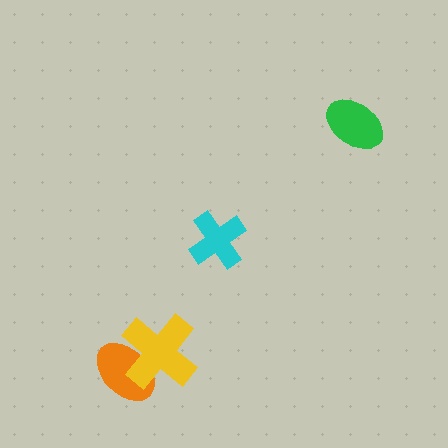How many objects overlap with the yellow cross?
1 object overlaps with the yellow cross.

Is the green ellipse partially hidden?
No, no other shape covers it.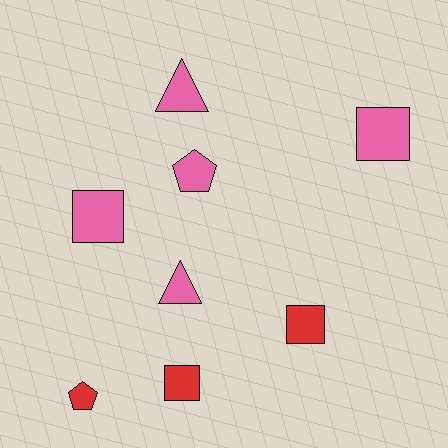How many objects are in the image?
There are 8 objects.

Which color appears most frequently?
Pink, with 5 objects.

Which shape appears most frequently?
Square, with 4 objects.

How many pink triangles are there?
There are 2 pink triangles.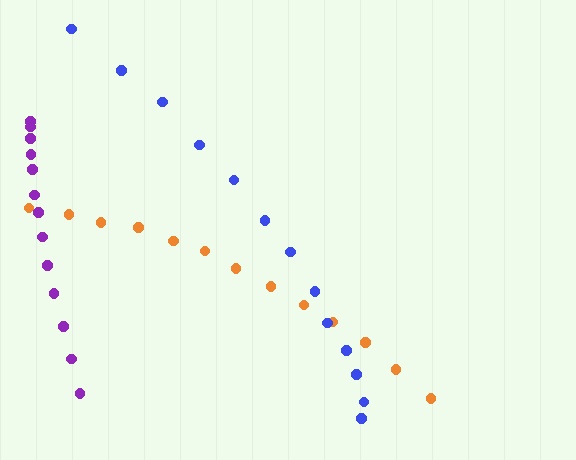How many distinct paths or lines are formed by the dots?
There are 3 distinct paths.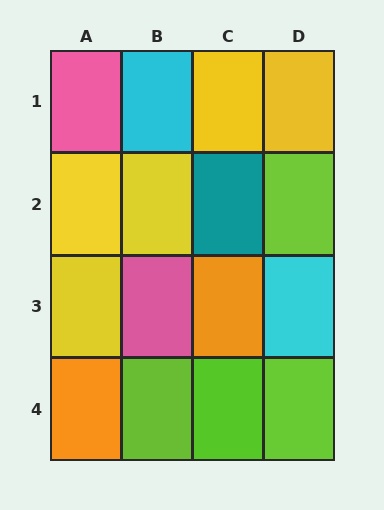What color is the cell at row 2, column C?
Teal.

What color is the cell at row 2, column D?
Lime.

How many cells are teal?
1 cell is teal.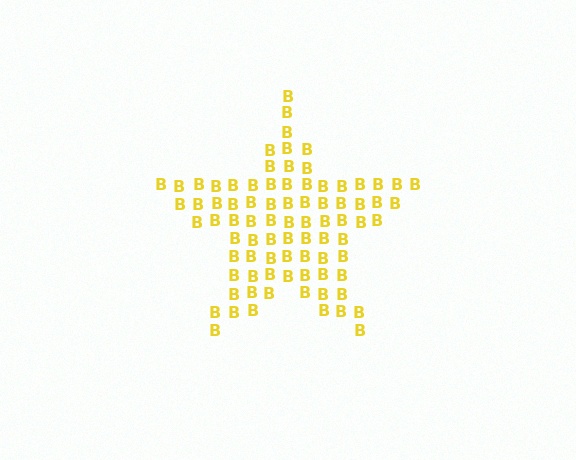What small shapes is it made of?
It is made of small letter B's.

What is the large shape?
The large shape is a star.